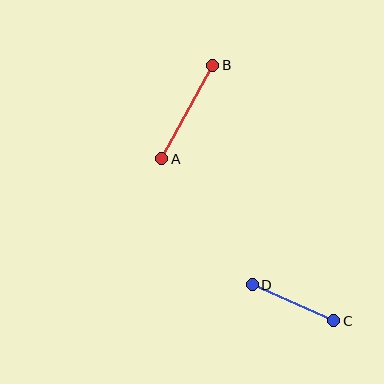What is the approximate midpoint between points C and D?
The midpoint is at approximately (293, 303) pixels.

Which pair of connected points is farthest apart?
Points A and B are farthest apart.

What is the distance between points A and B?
The distance is approximately 107 pixels.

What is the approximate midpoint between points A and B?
The midpoint is at approximately (187, 112) pixels.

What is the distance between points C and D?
The distance is approximately 89 pixels.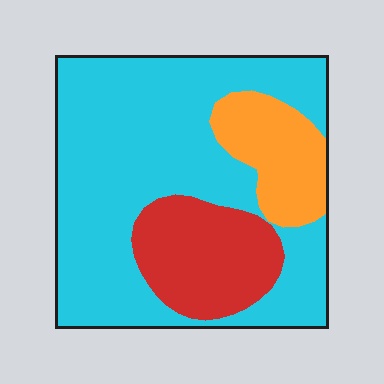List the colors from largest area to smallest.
From largest to smallest: cyan, red, orange.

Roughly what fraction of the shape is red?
Red covers around 20% of the shape.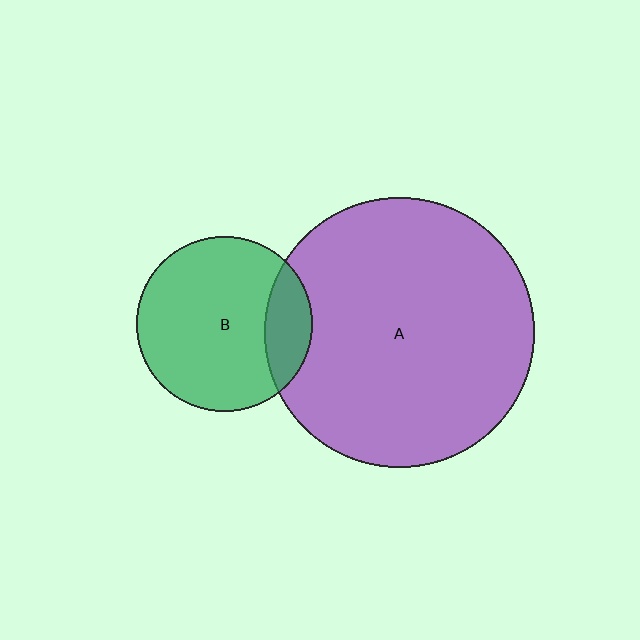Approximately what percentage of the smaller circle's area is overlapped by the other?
Approximately 20%.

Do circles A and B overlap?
Yes.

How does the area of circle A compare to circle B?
Approximately 2.4 times.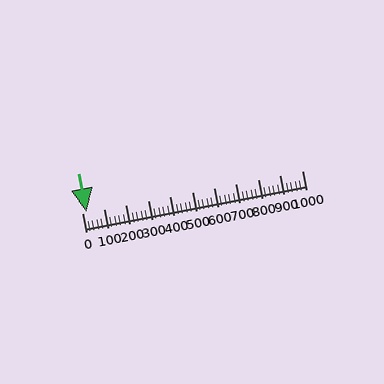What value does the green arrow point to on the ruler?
The green arrow points to approximately 22.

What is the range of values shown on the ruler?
The ruler shows values from 0 to 1000.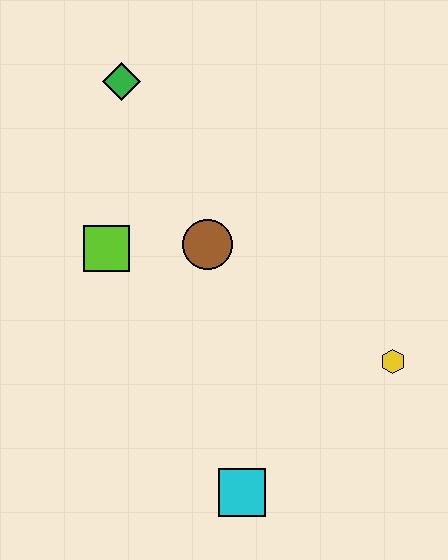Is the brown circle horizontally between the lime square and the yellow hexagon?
Yes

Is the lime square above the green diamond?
No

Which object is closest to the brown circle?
The lime square is closest to the brown circle.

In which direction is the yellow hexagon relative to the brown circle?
The yellow hexagon is to the right of the brown circle.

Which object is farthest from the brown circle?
The cyan square is farthest from the brown circle.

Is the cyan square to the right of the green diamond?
Yes